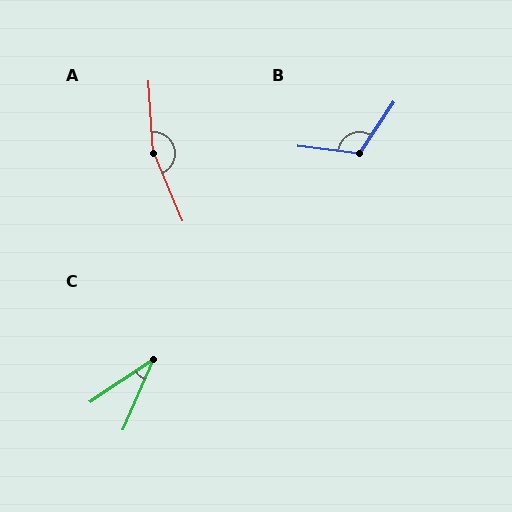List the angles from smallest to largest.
C (33°), B (117°), A (161°).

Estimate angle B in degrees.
Approximately 117 degrees.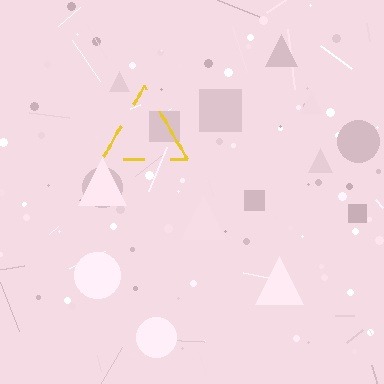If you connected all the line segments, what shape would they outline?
They would outline a triangle.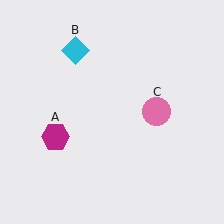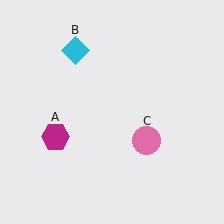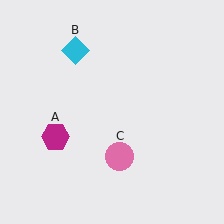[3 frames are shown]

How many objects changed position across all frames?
1 object changed position: pink circle (object C).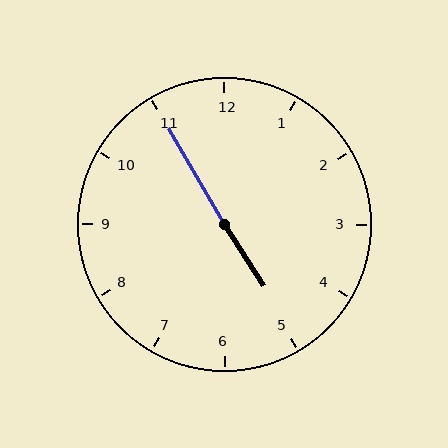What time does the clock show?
4:55.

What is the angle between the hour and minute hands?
Approximately 178 degrees.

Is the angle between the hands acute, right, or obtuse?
It is obtuse.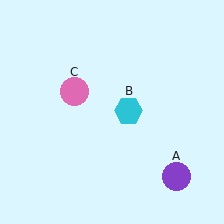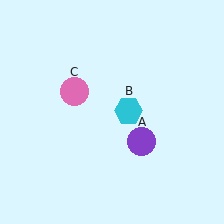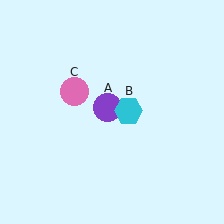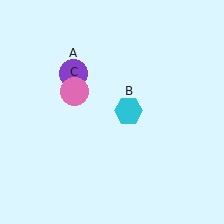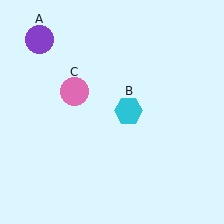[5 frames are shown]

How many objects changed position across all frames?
1 object changed position: purple circle (object A).